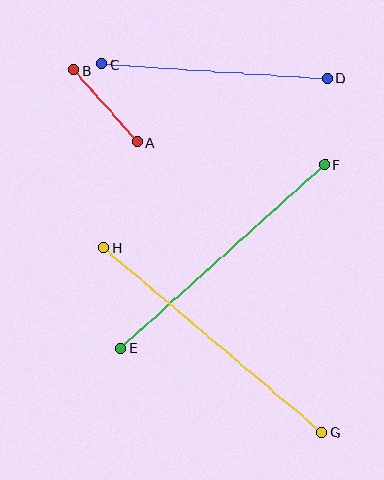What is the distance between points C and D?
The distance is approximately 226 pixels.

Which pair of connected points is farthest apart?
Points G and H are farthest apart.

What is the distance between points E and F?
The distance is approximately 274 pixels.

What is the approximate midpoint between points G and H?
The midpoint is at approximately (213, 340) pixels.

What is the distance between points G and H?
The distance is approximately 286 pixels.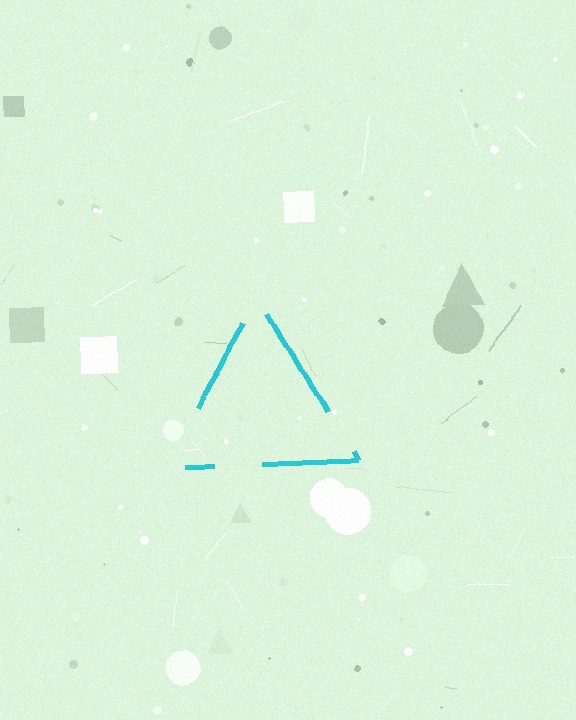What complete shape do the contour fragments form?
The contour fragments form a triangle.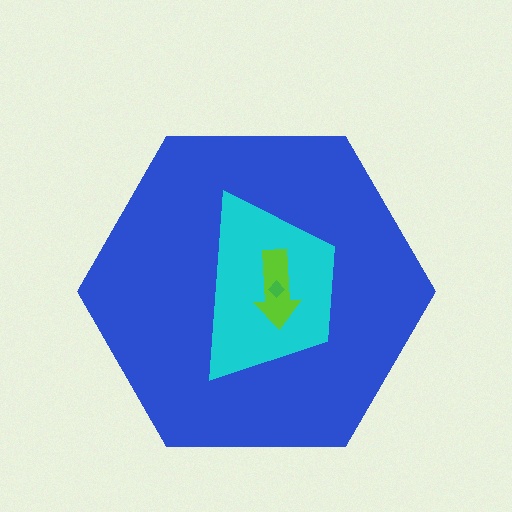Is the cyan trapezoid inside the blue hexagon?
Yes.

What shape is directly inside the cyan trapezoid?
The lime arrow.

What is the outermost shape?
The blue hexagon.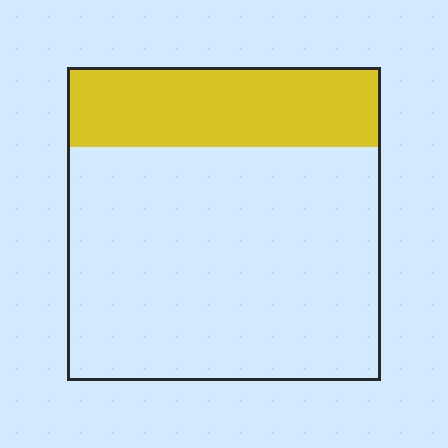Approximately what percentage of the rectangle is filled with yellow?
Approximately 25%.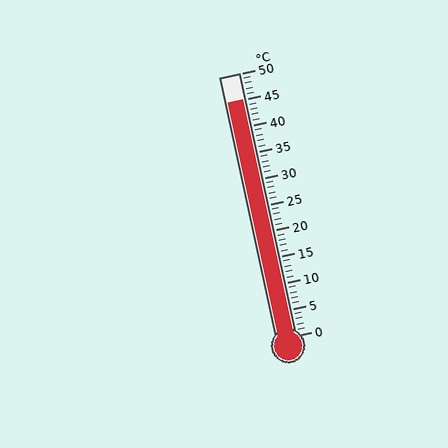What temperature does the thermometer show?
The thermometer shows approximately 45°C.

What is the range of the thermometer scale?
The thermometer scale ranges from 0°C to 50°C.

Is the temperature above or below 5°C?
The temperature is above 5°C.